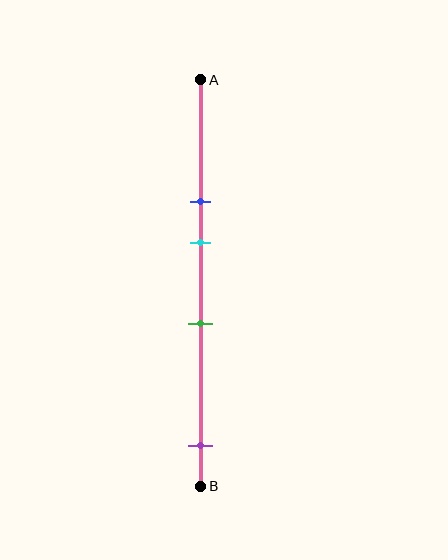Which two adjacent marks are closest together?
The blue and cyan marks are the closest adjacent pair.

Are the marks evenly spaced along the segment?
No, the marks are not evenly spaced.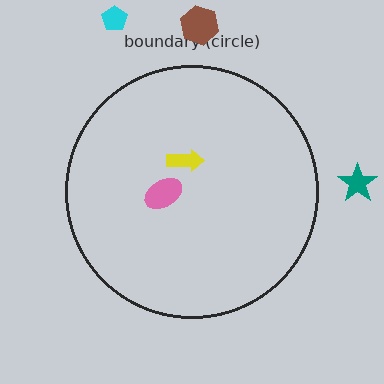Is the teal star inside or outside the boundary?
Outside.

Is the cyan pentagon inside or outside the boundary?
Outside.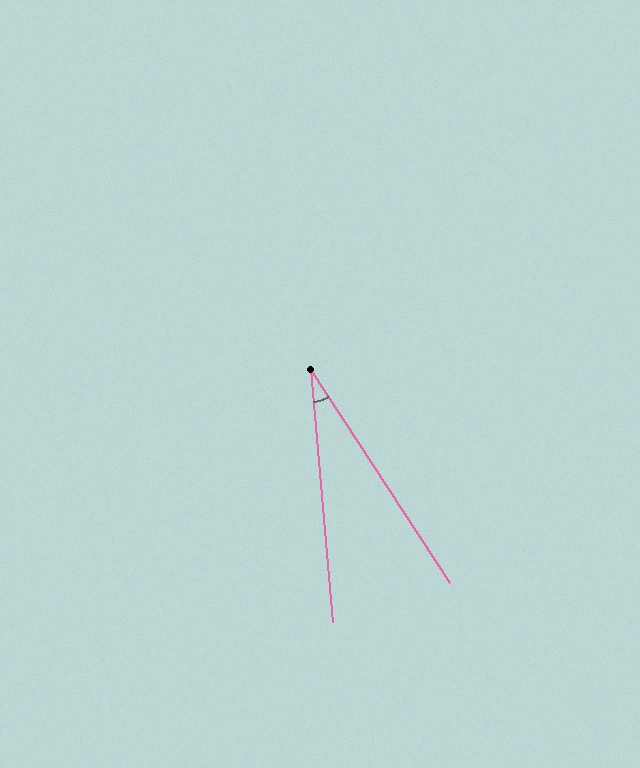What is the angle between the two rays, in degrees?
Approximately 28 degrees.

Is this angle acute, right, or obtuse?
It is acute.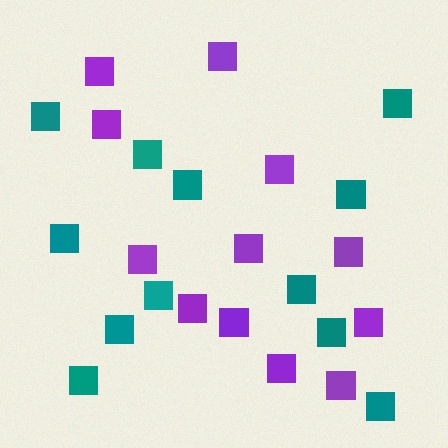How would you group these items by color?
There are 2 groups: one group of teal squares (12) and one group of purple squares (12).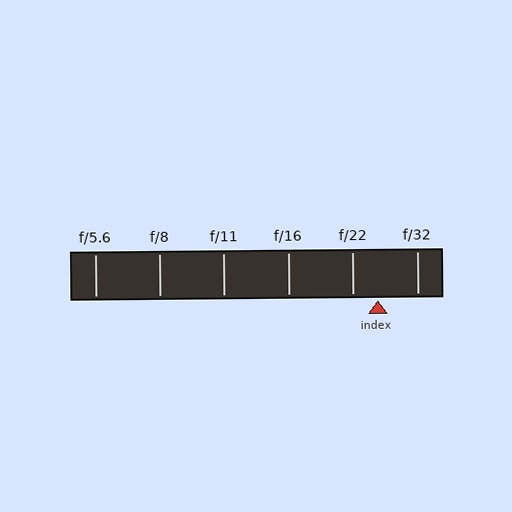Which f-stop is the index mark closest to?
The index mark is closest to f/22.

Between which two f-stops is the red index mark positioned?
The index mark is between f/22 and f/32.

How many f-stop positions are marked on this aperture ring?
There are 6 f-stop positions marked.